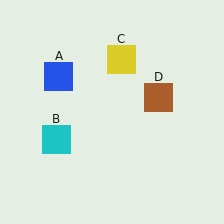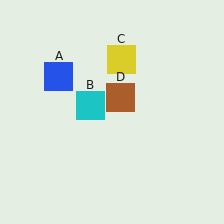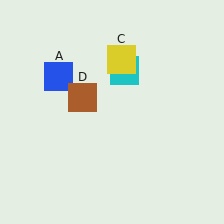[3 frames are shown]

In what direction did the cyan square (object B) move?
The cyan square (object B) moved up and to the right.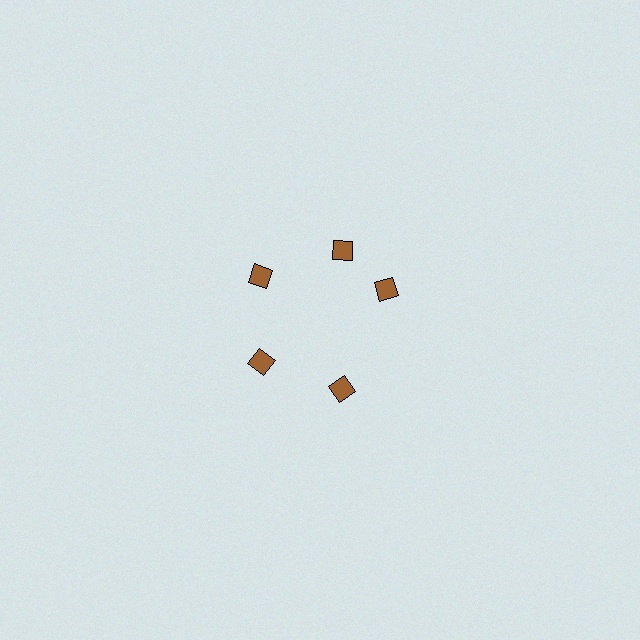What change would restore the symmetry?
The symmetry would be restored by rotating it back into even spacing with its neighbors so that all 5 diamonds sit at equal angles and equal distance from the center.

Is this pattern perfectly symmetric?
No. The 5 brown diamonds are arranged in a ring, but one element near the 3 o'clock position is rotated out of alignment along the ring, breaking the 5-fold rotational symmetry.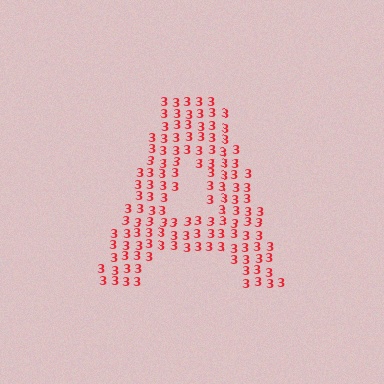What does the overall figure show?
The overall figure shows the letter A.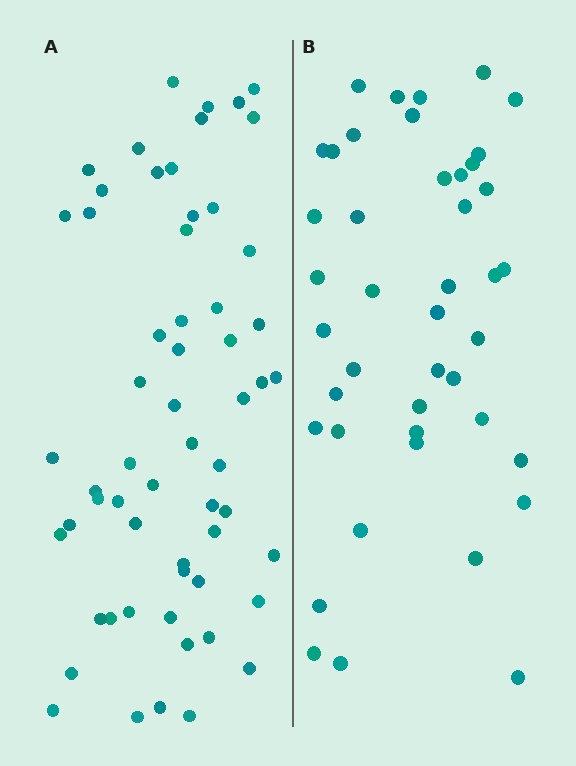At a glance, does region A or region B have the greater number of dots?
Region A (the left region) has more dots.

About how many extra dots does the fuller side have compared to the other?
Region A has approximately 15 more dots than region B.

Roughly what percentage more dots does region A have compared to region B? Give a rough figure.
About 35% more.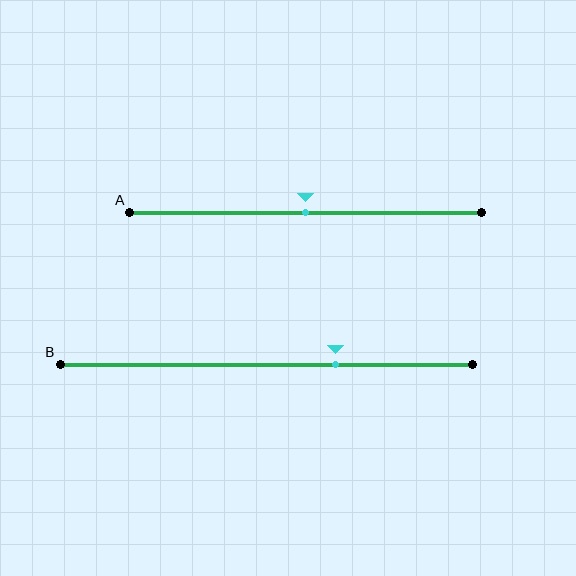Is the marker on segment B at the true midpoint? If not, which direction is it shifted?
No, the marker on segment B is shifted to the right by about 17% of the segment length.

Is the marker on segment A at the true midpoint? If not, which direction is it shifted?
Yes, the marker on segment A is at the true midpoint.